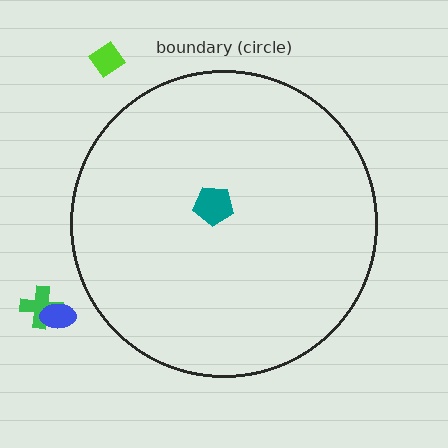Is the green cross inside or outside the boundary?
Outside.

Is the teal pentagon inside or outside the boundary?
Inside.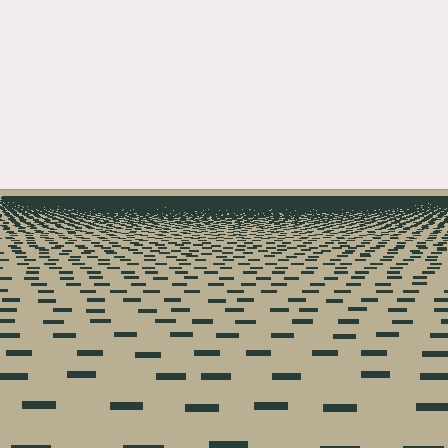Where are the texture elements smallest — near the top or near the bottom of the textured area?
Near the top.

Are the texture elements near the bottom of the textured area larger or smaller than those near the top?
Larger. Near the bottom, elements are closer to the viewer and appear at a bigger on-screen size.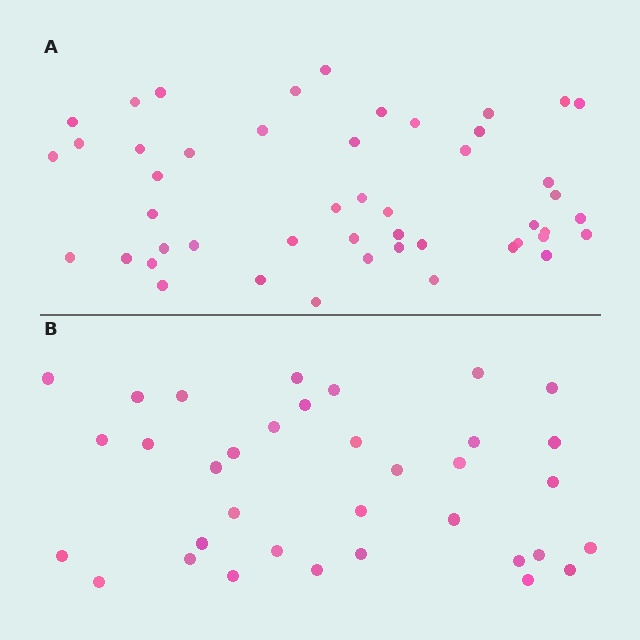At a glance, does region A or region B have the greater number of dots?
Region A (the top region) has more dots.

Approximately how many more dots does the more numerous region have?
Region A has approximately 15 more dots than region B.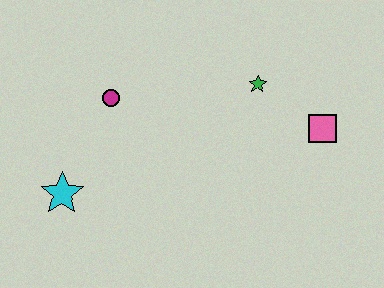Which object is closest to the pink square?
The green star is closest to the pink square.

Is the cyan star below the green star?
Yes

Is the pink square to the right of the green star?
Yes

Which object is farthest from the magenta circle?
The pink square is farthest from the magenta circle.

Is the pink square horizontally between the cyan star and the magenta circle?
No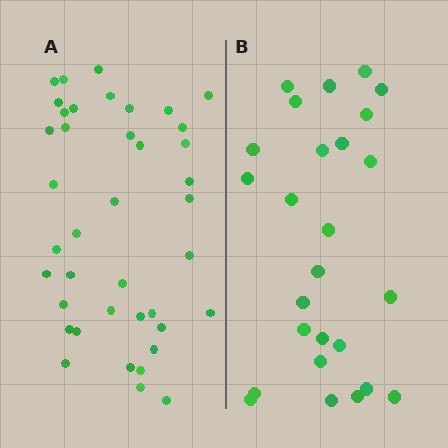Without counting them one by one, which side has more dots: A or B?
Region A (the left region) has more dots.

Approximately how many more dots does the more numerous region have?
Region A has approximately 15 more dots than region B.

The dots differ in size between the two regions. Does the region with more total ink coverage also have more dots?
No. Region B has more total ink coverage because its dots are larger, but region A actually contains more individual dots. Total area can be misleading — the number of items is what matters here.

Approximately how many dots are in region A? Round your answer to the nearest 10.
About 40 dots.